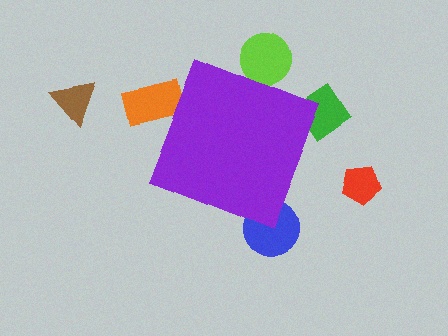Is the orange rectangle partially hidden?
Yes, the orange rectangle is partially hidden behind the purple diamond.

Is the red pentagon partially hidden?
No, the red pentagon is fully visible.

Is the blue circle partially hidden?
Yes, the blue circle is partially hidden behind the purple diamond.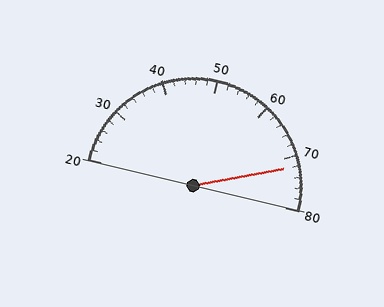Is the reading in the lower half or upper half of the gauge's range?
The reading is in the upper half of the range (20 to 80).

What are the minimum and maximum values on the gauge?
The gauge ranges from 20 to 80.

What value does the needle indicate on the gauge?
The needle indicates approximately 72.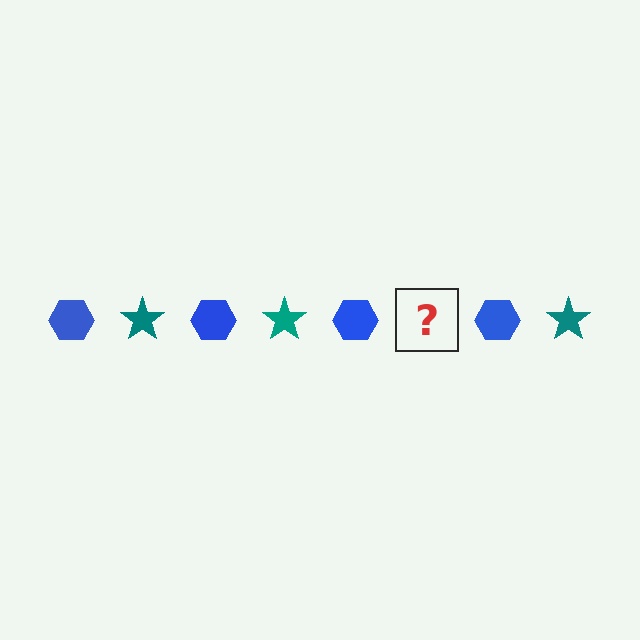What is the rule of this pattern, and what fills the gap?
The rule is that the pattern alternates between blue hexagon and teal star. The gap should be filled with a teal star.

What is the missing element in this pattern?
The missing element is a teal star.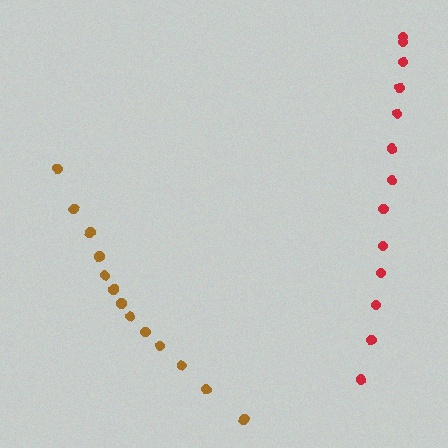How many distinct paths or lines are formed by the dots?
There are 2 distinct paths.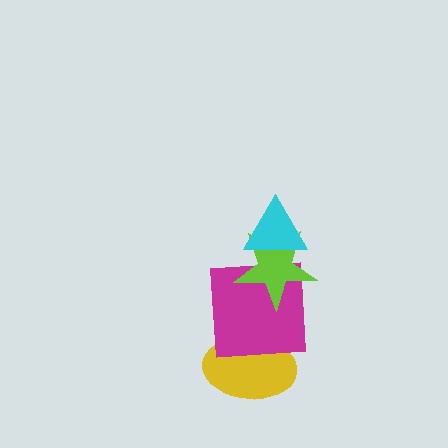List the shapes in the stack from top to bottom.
From top to bottom: the cyan triangle, the lime star, the magenta square, the yellow ellipse.